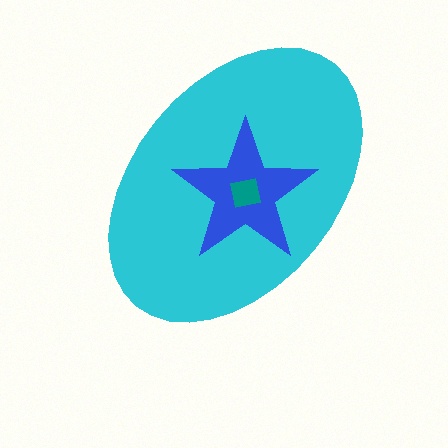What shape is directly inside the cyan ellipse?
The blue star.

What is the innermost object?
The teal square.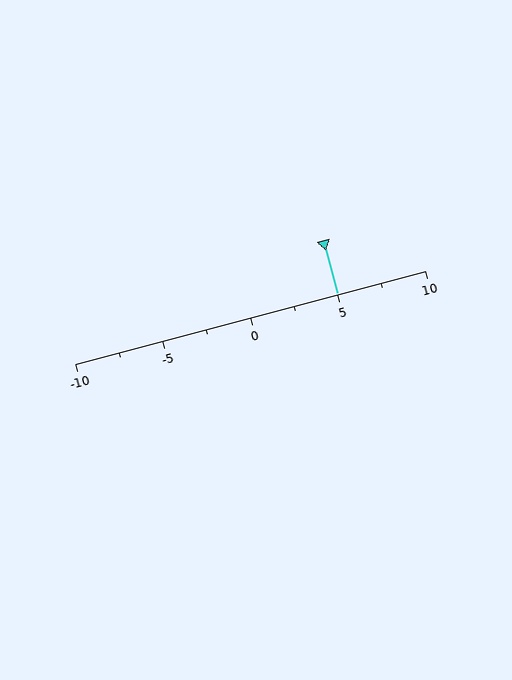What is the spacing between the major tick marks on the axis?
The major ticks are spaced 5 apart.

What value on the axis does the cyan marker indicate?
The marker indicates approximately 5.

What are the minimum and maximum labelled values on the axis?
The axis runs from -10 to 10.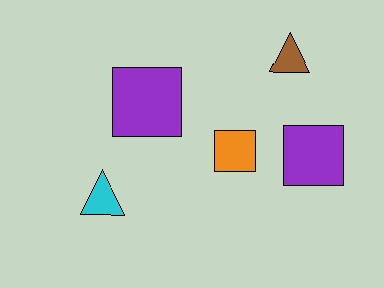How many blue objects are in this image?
There are no blue objects.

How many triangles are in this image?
There are 2 triangles.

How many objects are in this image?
There are 5 objects.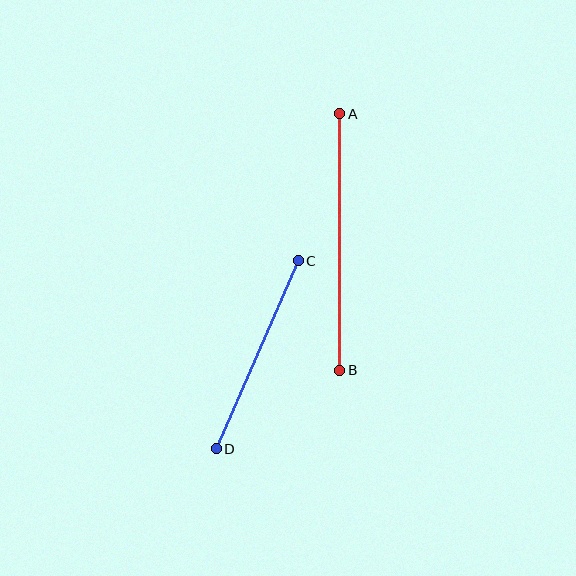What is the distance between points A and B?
The distance is approximately 256 pixels.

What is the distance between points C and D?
The distance is approximately 205 pixels.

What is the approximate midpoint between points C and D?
The midpoint is at approximately (257, 355) pixels.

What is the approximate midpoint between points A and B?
The midpoint is at approximately (340, 242) pixels.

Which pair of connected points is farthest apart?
Points A and B are farthest apart.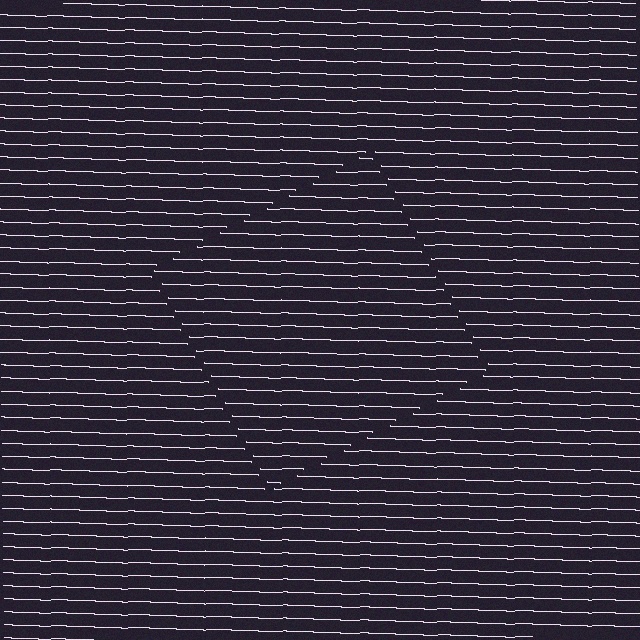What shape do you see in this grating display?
An illusory square. The interior of the shape contains the same grating, shifted by half a period — the contour is defined by the phase discontinuity where line-ends from the inner and outer gratings abut.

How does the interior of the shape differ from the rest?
The interior of the shape contains the same grating, shifted by half a period — the contour is defined by the phase discontinuity where line-ends from the inner and outer gratings abut.